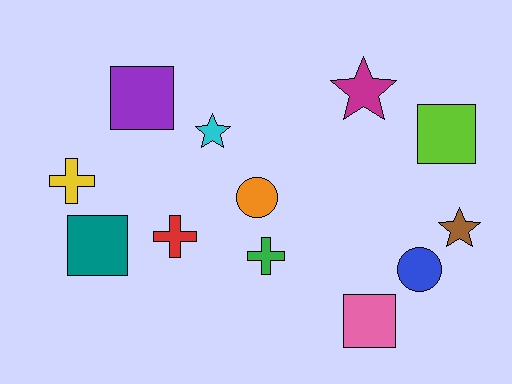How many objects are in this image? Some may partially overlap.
There are 12 objects.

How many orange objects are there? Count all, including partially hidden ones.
There is 1 orange object.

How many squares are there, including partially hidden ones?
There are 4 squares.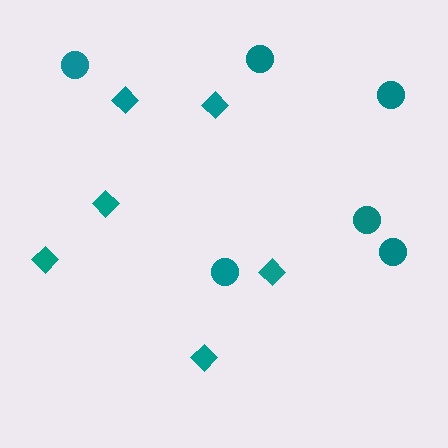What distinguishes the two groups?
There are 2 groups: one group of diamonds (6) and one group of circles (6).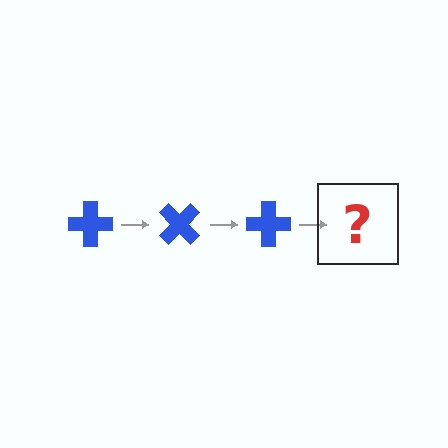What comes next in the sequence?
The next element should be a blue cross rotated 135 degrees.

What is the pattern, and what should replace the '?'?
The pattern is that the cross rotates 45 degrees each step. The '?' should be a blue cross rotated 135 degrees.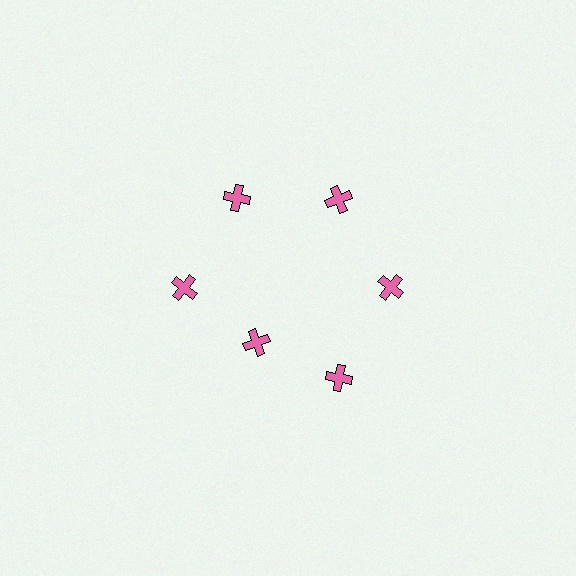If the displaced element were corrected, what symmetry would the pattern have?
It would have 6-fold rotational symmetry — the pattern would map onto itself every 60 degrees.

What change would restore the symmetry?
The symmetry would be restored by moving it outward, back onto the ring so that all 6 crosses sit at equal angles and equal distance from the center.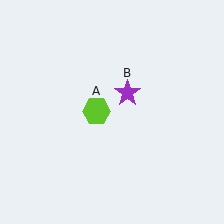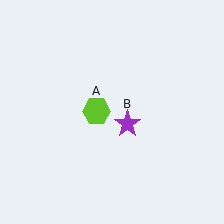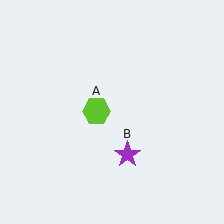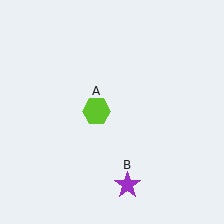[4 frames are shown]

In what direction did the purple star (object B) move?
The purple star (object B) moved down.